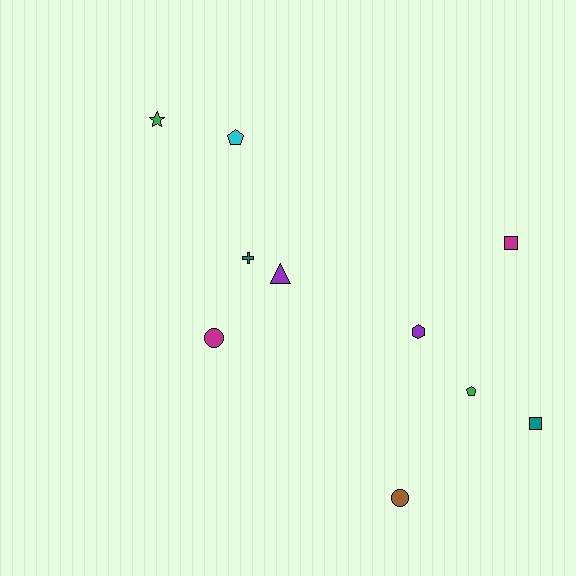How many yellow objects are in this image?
There are no yellow objects.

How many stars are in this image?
There is 1 star.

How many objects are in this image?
There are 10 objects.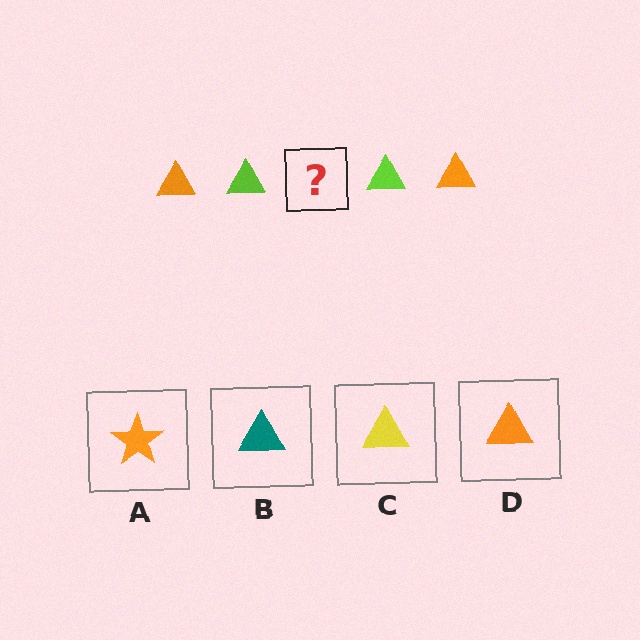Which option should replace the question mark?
Option D.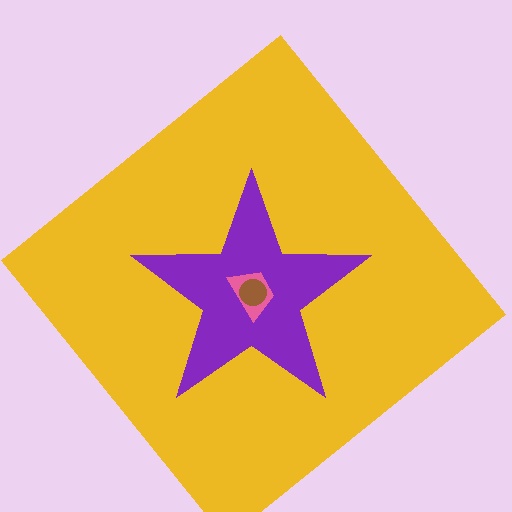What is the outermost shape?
The yellow diamond.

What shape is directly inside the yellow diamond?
The purple star.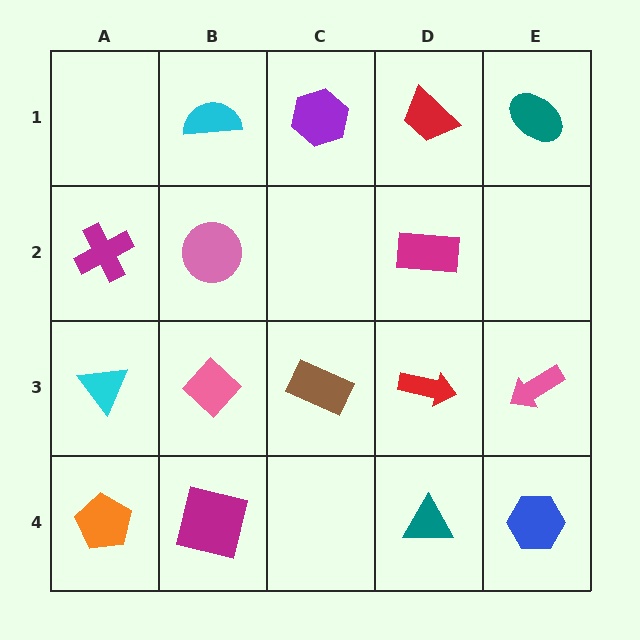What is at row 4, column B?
A magenta square.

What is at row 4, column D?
A teal triangle.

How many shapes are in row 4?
4 shapes.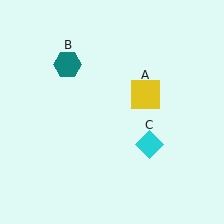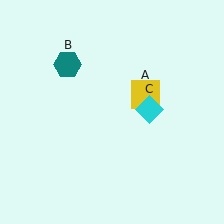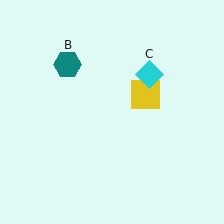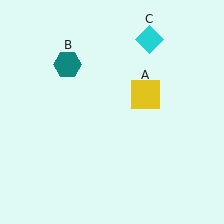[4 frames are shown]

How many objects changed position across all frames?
1 object changed position: cyan diamond (object C).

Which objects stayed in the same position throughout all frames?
Yellow square (object A) and teal hexagon (object B) remained stationary.